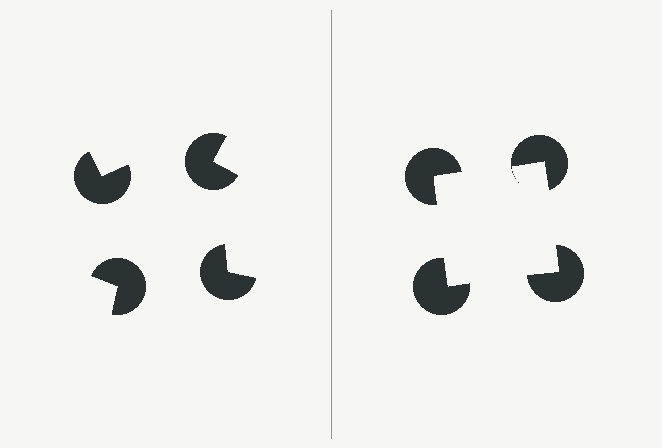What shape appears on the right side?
An illusory square.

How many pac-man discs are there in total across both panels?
8 — 4 on each side.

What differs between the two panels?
The pac-man discs are positioned identically on both sides; only the wedge orientations differ. On the right they align to a square; on the left they are misaligned.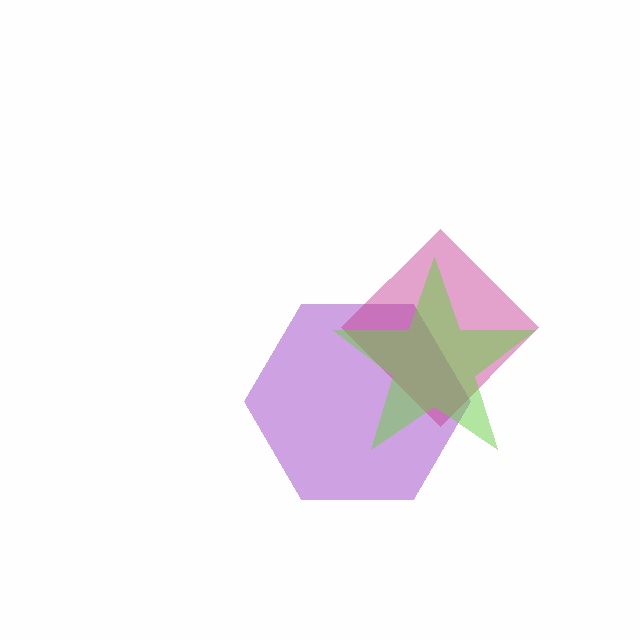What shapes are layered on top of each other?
The layered shapes are: a purple hexagon, a magenta diamond, a lime star.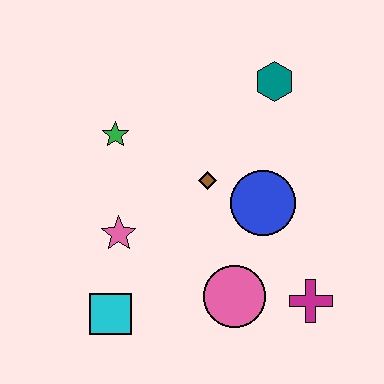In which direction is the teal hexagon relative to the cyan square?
The teal hexagon is above the cyan square.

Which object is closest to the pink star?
The cyan square is closest to the pink star.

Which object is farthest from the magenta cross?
The green star is farthest from the magenta cross.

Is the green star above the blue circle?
Yes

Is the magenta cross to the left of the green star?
No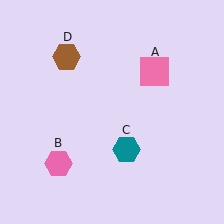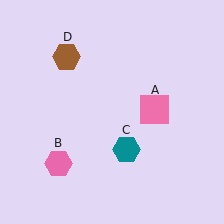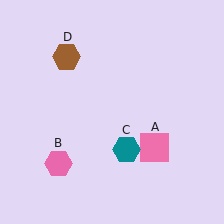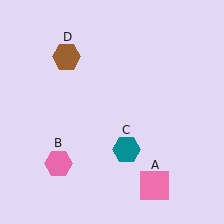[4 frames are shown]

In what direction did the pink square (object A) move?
The pink square (object A) moved down.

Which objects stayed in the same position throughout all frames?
Pink hexagon (object B) and teal hexagon (object C) and brown hexagon (object D) remained stationary.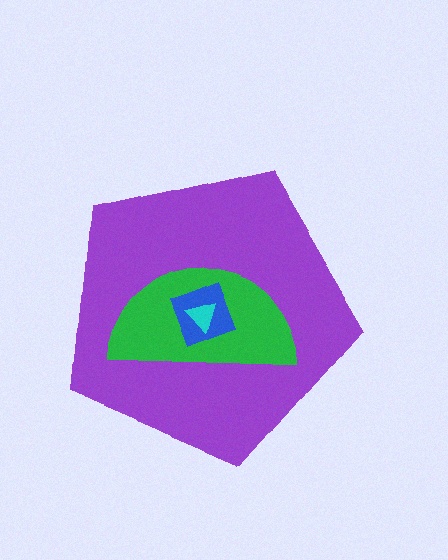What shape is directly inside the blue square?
The cyan triangle.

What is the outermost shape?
The purple pentagon.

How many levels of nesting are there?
4.